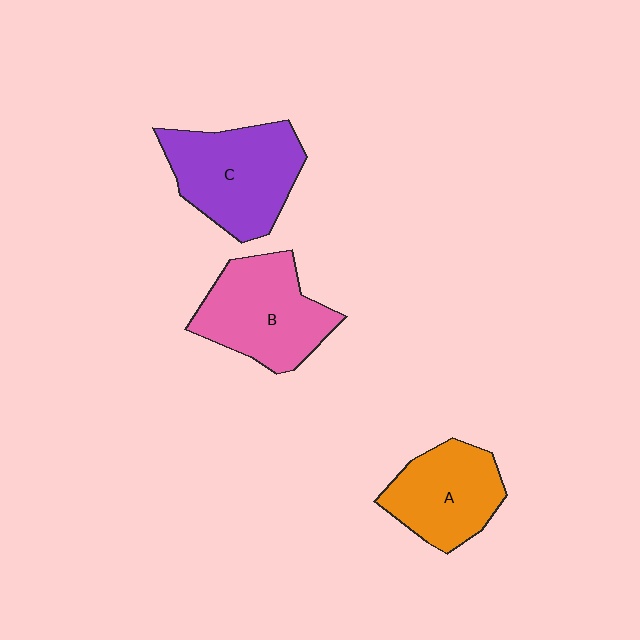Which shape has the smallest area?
Shape A (orange).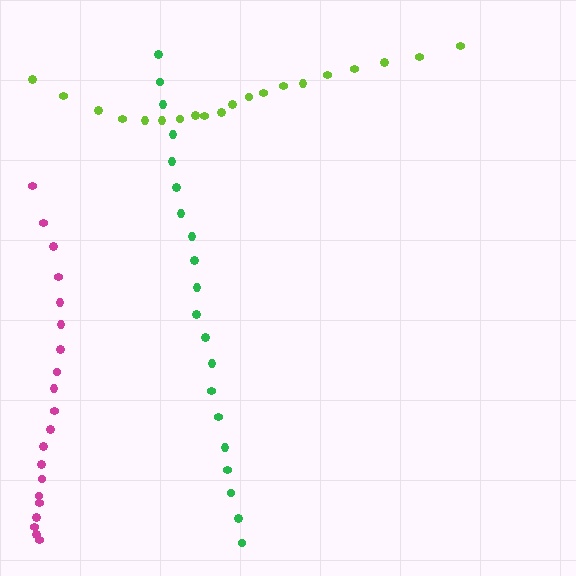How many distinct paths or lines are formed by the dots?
There are 3 distinct paths.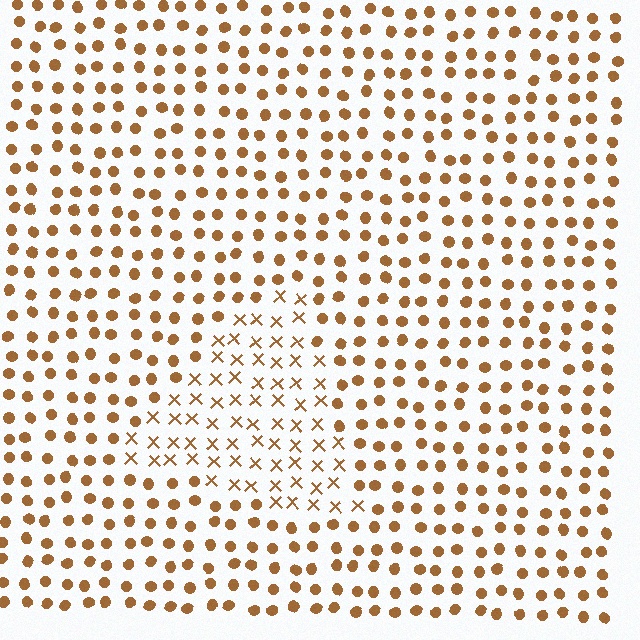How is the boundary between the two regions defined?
The boundary is defined by a change in element shape: X marks inside vs. circles outside. All elements share the same color and spacing.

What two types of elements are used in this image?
The image uses X marks inside the triangle region and circles outside it.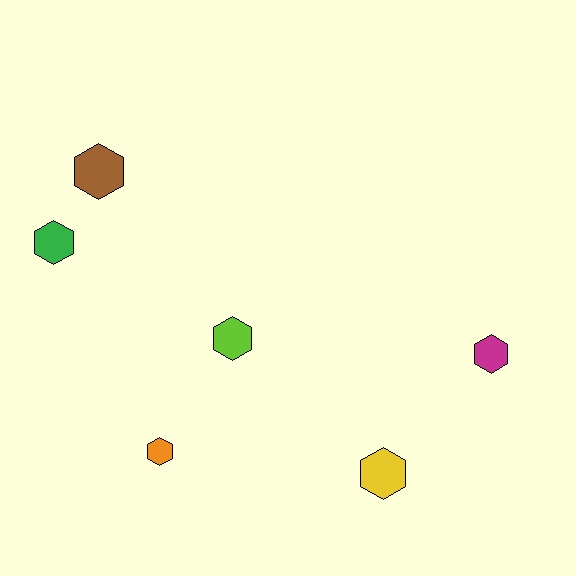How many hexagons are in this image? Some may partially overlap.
There are 6 hexagons.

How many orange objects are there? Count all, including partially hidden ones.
There is 1 orange object.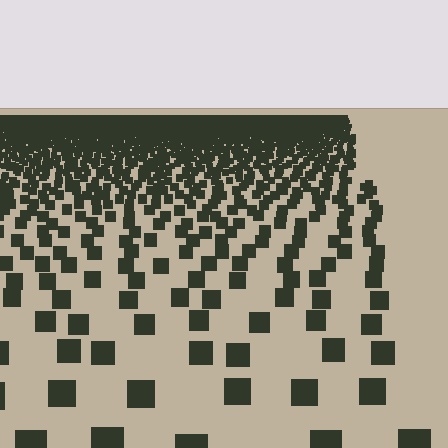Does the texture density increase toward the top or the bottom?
Density increases toward the top.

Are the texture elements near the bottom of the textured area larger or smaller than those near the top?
Larger. Near the bottom, elements are closer to the viewer and appear at a bigger on-screen size.